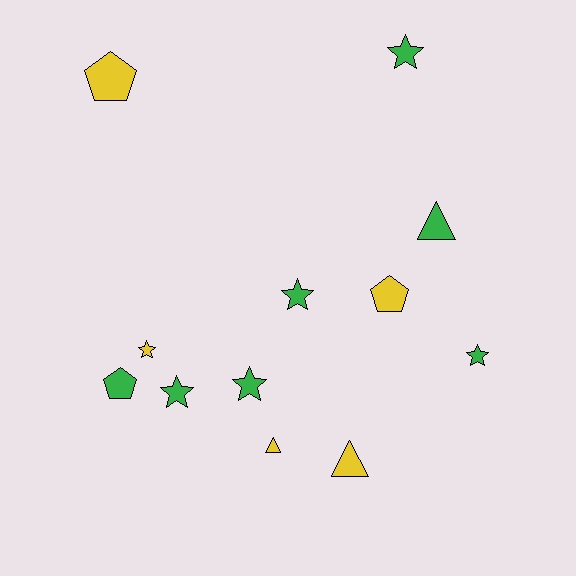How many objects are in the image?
There are 12 objects.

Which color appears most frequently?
Green, with 7 objects.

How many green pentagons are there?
There is 1 green pentagon.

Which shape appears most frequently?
Star, with 6 objects.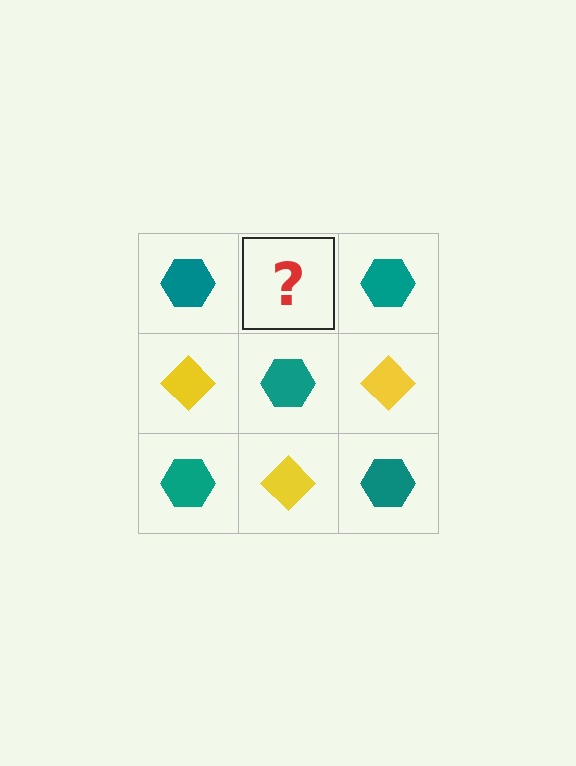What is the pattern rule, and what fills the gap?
The rule is that it alternates teal hexagon and yellow diamond in a checkerboard pattern. The gap should be filled with a yellow diamond.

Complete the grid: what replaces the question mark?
The question mark should be replaced with a yellow diamond.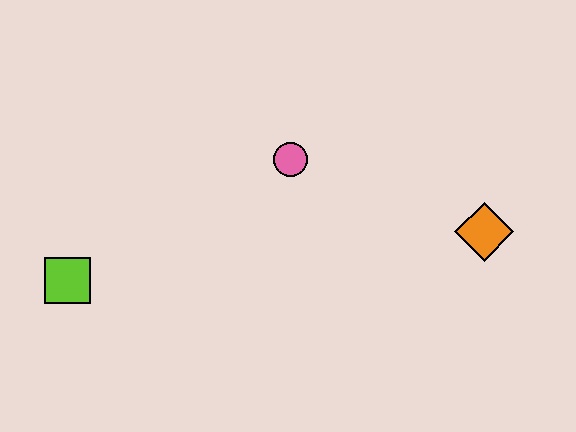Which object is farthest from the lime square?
The orange diamond is farthest from the lime square.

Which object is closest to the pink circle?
The orange diamond is closest to the pink circle.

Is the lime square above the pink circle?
No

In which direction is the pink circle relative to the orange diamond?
The pink circle is to the left of the orange diamond.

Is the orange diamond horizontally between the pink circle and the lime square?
No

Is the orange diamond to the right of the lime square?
Yes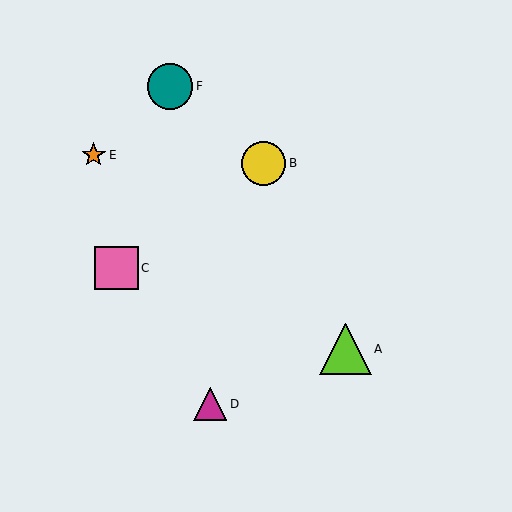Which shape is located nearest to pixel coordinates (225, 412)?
The magenta triangle (labeled D) at (210, 404) is nearest to that location.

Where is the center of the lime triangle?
The center of the lime triangle is at (346, 349).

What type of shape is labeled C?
Shape C is a pink square.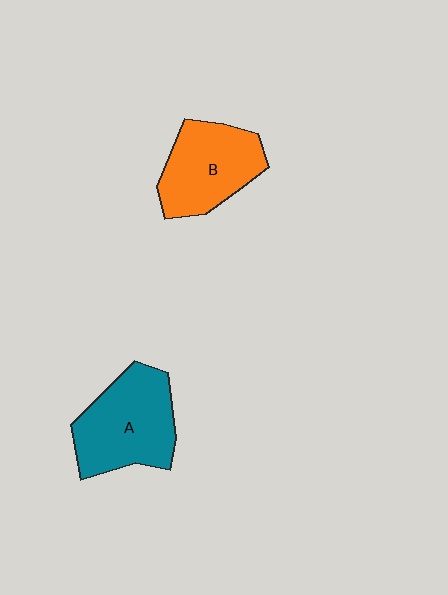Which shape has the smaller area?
Shape B (orange).